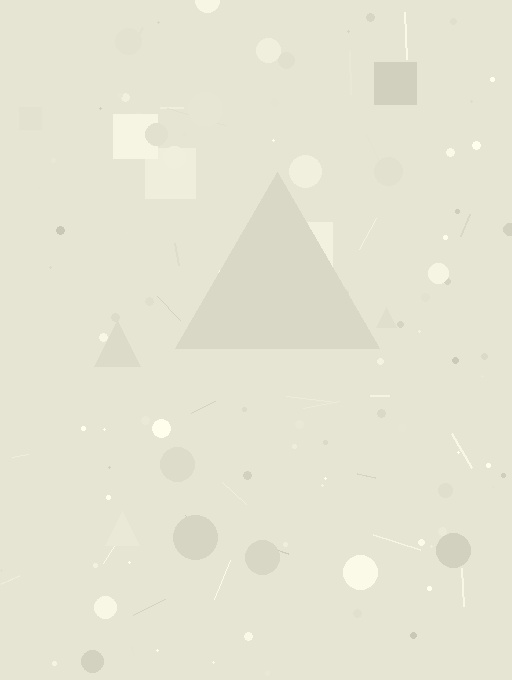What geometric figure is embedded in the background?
A triangle is embedded in the background.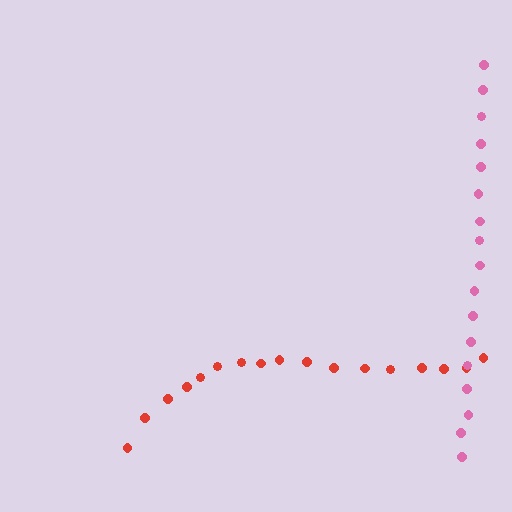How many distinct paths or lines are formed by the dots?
There are 2 distinct paths.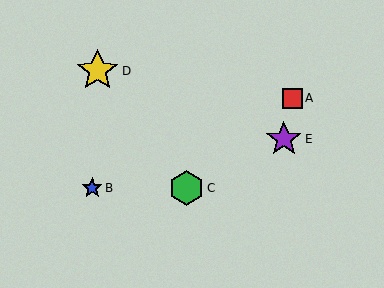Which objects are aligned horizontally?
Objects B, C are aligned horizontally.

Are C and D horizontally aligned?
No, C is at y≈188 and D is at y≈71.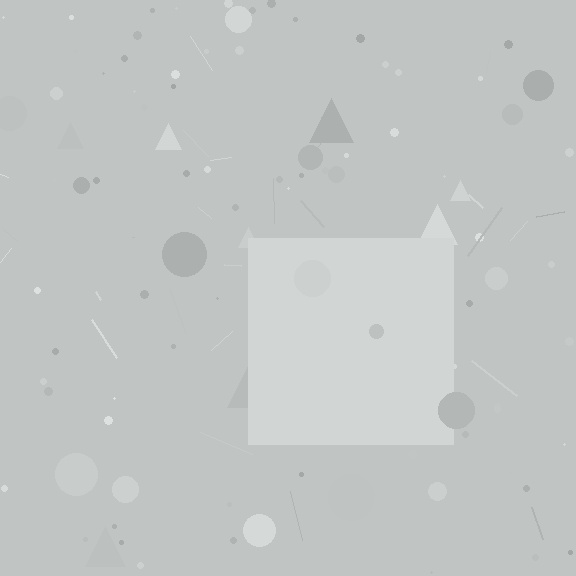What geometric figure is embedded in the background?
A square is embedded in the background.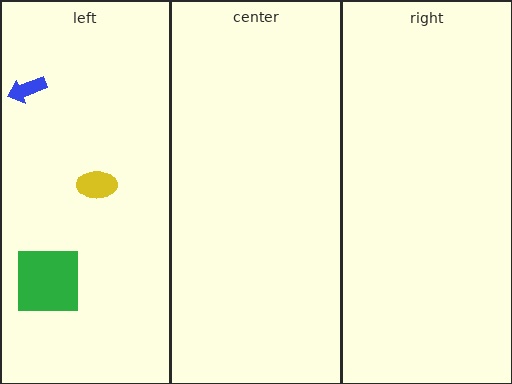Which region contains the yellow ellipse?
The left region.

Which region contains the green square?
The left region.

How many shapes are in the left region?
3.